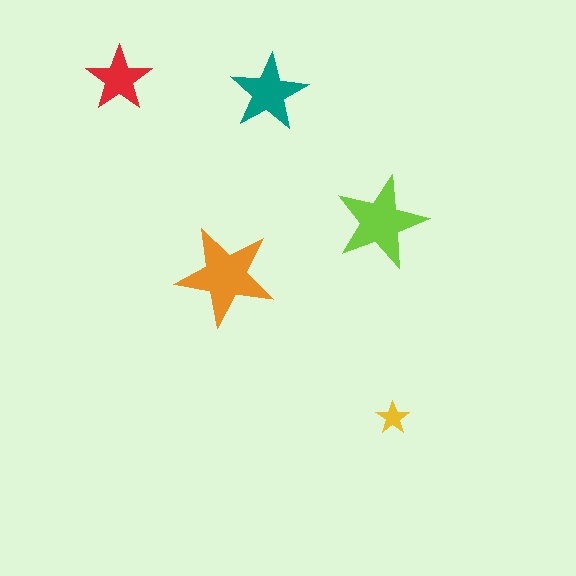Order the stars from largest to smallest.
the orange one, the lime one, the teal one, the red one, the yellow one.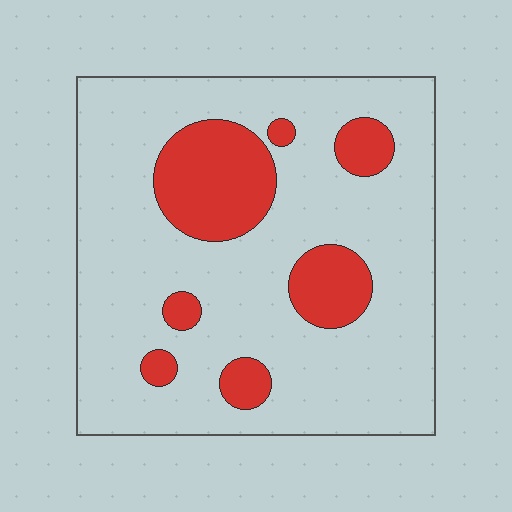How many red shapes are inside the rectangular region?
7.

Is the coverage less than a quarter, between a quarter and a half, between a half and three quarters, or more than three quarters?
Less than a quarter.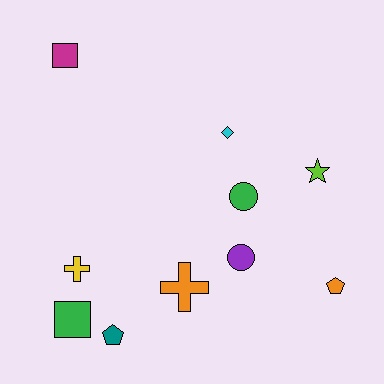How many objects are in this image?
There are 10 objects.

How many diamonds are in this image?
There is 1 diamond.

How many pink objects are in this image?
There are no pink objects.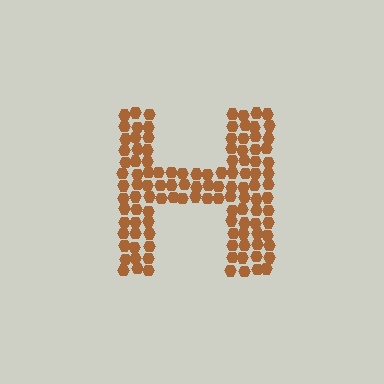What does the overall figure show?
The overall figure shows the letter H.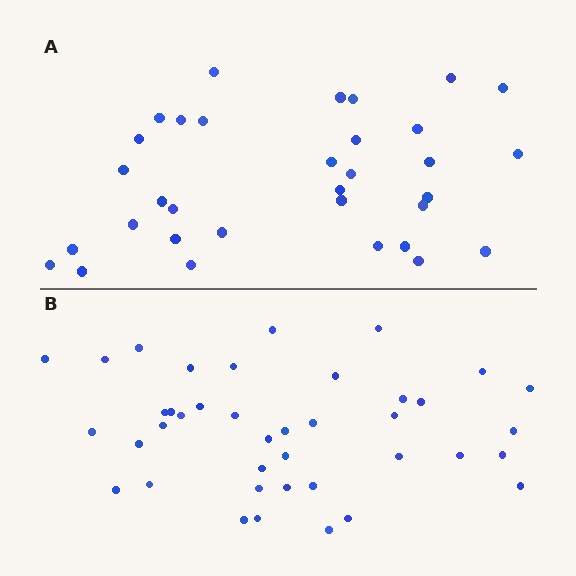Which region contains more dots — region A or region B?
Region B (the bottom region) has more dots.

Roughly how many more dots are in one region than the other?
Region B has roughly 8 or so more dots than region A.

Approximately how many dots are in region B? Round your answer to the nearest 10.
About 40 dots.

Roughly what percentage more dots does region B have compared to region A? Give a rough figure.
About 20% more.